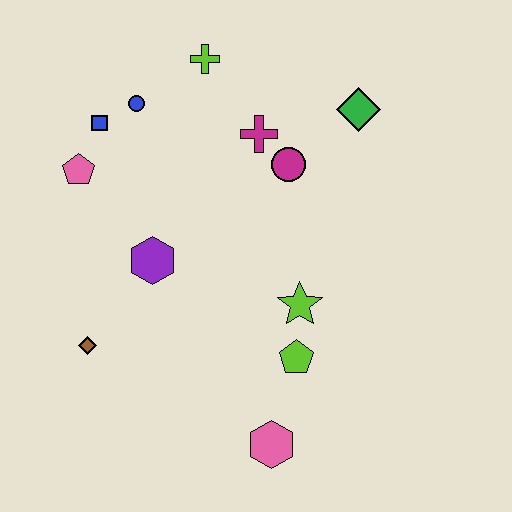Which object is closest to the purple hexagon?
The brown diamond is closest to the purple hexagon.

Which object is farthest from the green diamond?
The brown diamond is farthest from the green diamond.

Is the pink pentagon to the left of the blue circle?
Yes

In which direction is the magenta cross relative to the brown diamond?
The magenta cross is above the brown diamond.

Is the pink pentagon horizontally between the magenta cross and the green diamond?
No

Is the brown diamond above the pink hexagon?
Yes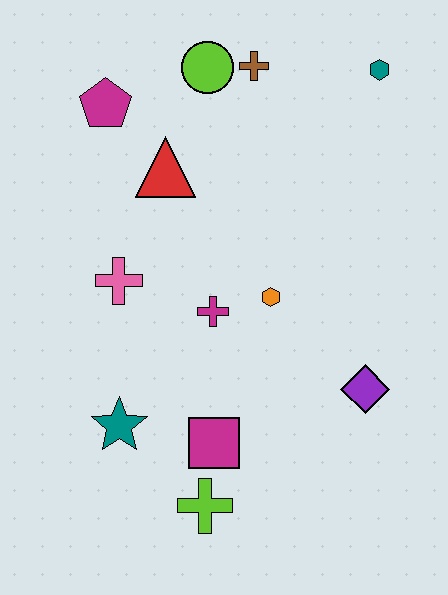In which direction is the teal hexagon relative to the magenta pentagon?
The teal hexagon is to the right of the magenta pentagon.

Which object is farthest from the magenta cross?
The teal hexagon is farthest from the magenta cross.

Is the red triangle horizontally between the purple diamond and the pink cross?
Yes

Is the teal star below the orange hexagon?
Yes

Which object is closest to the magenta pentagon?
The red triangle is closest to the magenta pentagon.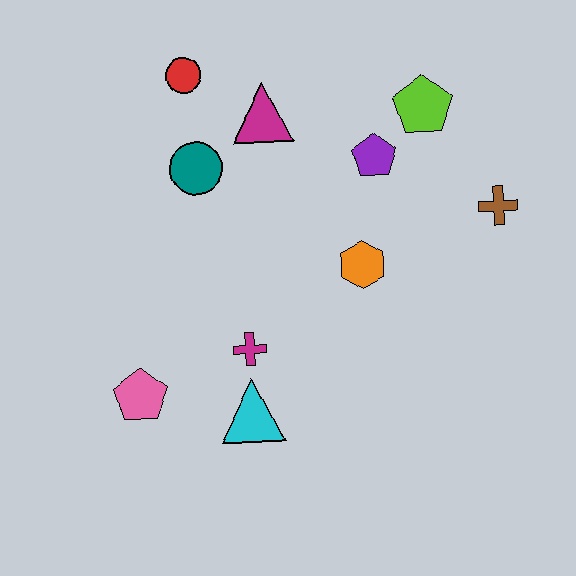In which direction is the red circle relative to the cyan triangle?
The red circle is above the cyan triangle.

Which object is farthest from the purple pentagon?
The pink pentagon is farthest from the purple pentagon.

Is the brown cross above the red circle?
No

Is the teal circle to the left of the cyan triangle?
Yes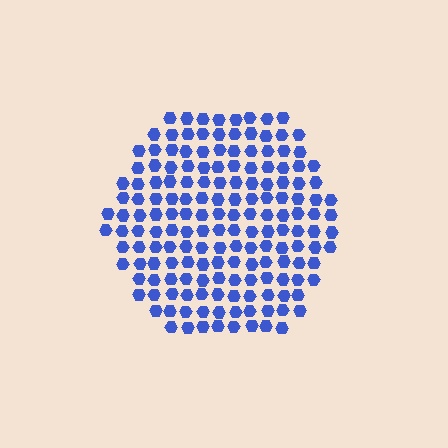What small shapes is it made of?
It is made of small hexagons.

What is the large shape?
The large shape is a hexagon.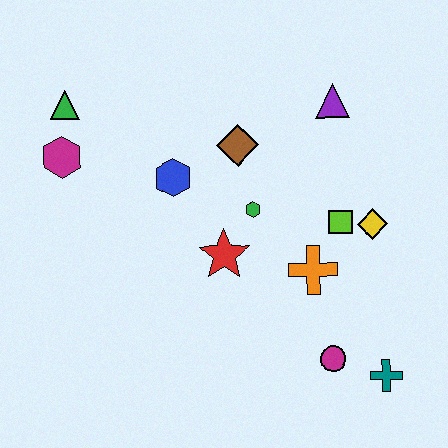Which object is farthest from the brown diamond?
The teal cross is farthest from the brown diamond.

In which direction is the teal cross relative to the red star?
The teal cross is to the right of the red star.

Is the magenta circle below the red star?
Yes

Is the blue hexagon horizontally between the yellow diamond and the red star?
No